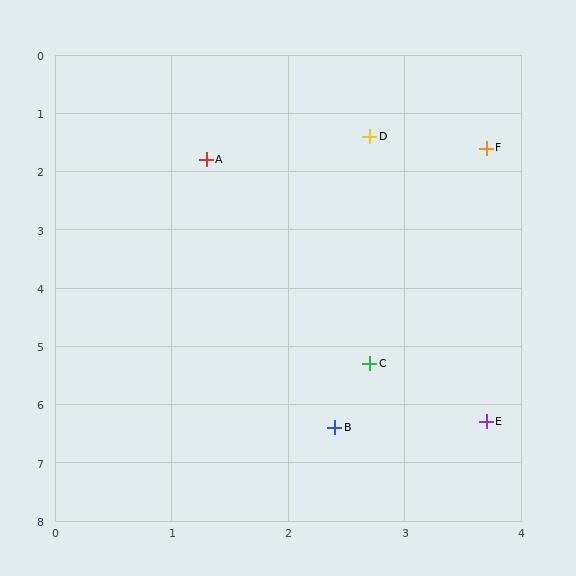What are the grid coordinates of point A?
Point A is at approximately (1.3, 1.8).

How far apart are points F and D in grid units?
Points F and D are about 1.0 grid units apart.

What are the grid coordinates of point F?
Point F is at approximately (3.7, 1.6).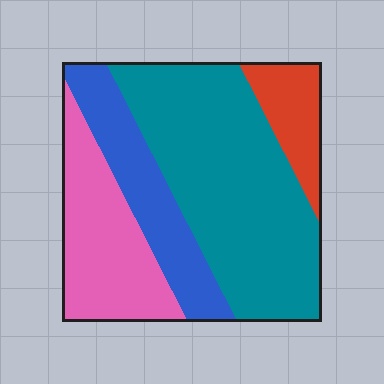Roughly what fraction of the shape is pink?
Pink covers about 25% of the shape.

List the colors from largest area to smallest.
From largest to smallest: teal, pink, blue, red.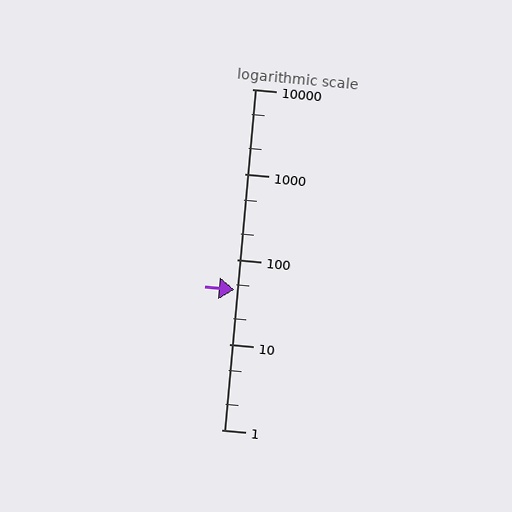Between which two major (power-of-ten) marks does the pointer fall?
The pointer is between 10 and 100.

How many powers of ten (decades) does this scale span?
The scale spans 4 decades, from 1 to 10000.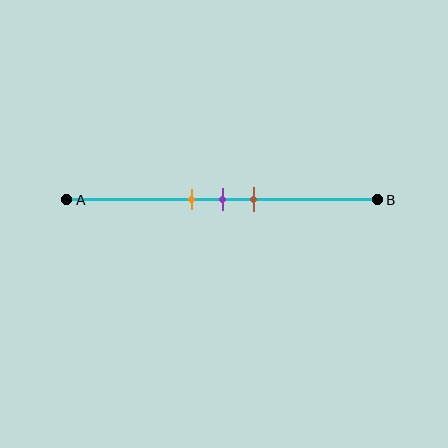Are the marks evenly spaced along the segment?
Yes, the marks are approximately evenly spaced.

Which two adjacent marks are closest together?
The orange and purple marks are the closest adjacent pair.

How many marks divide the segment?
There are 3 marks dividing the segment.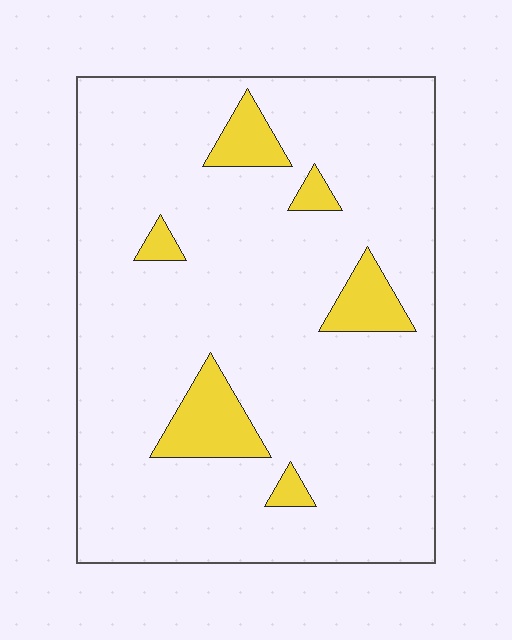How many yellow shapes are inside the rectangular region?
6.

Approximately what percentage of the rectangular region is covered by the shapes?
Approximately 10%.